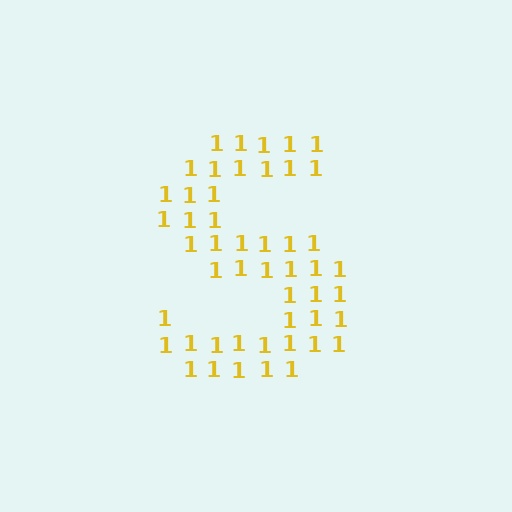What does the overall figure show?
The overall figure shows the letter S.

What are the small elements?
The small elements are digit 1's.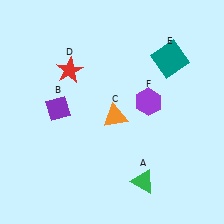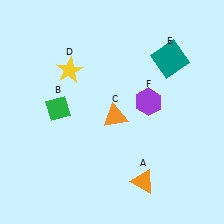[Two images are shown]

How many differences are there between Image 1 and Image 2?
There are 3 differences between the two images.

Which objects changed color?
A changed from green to orange. B changed from purple to green. D changed from red to yellow.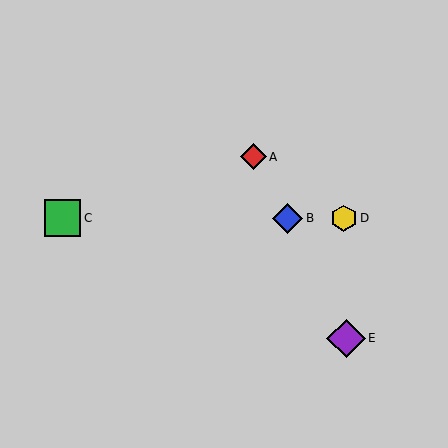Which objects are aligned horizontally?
Objects B, C, D are aligned horizontally.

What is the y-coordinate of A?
Object A is at y≈157.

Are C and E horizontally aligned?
No, C is at y≈218 and E is at y≈338.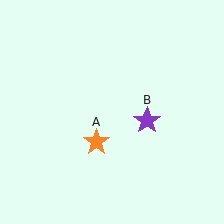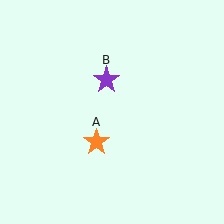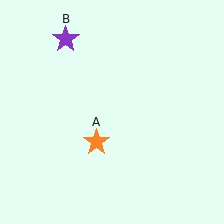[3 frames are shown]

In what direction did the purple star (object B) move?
The purple star (object B) moved up and to the left.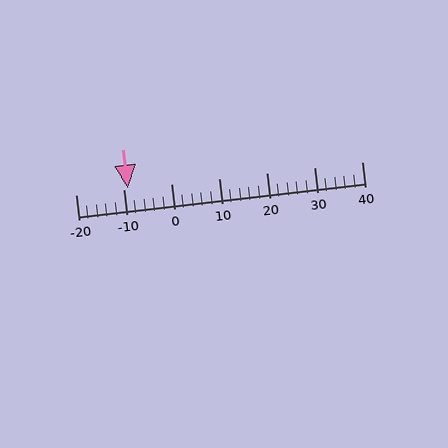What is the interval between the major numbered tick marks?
The major tick marks are spaced 10 units apart.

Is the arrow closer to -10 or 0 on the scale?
The arrow is closer to -10.